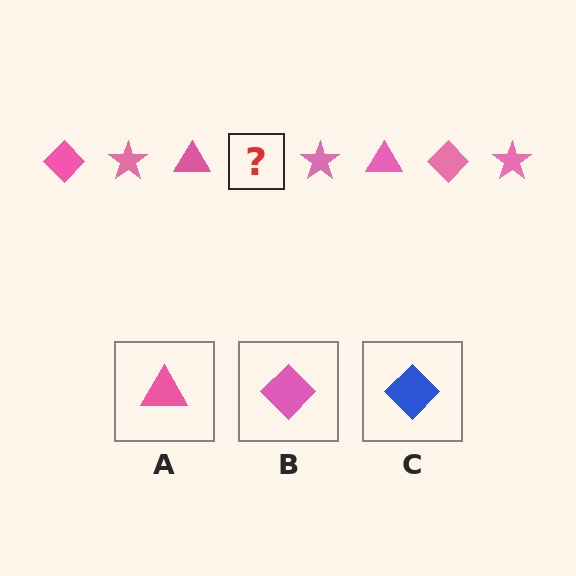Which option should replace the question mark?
Option B.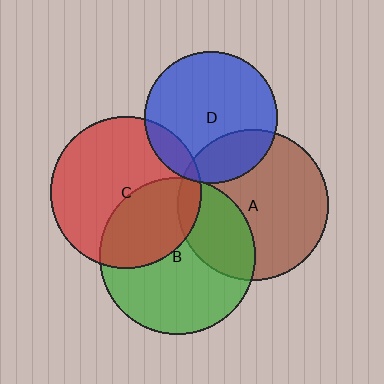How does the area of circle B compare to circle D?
Approximately 1.4 times.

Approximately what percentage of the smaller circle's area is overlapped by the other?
Approximately 35%.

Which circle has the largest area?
Circle B (green).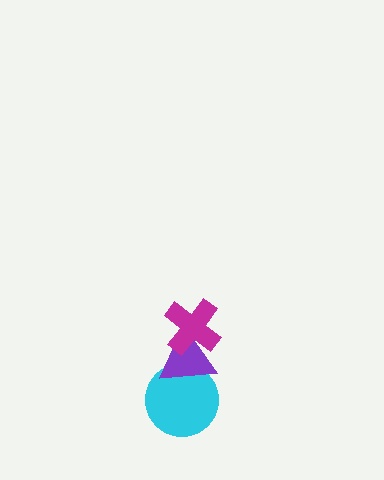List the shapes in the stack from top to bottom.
From top to bottom: the magenta cross, the purple triangle, the cyan circle.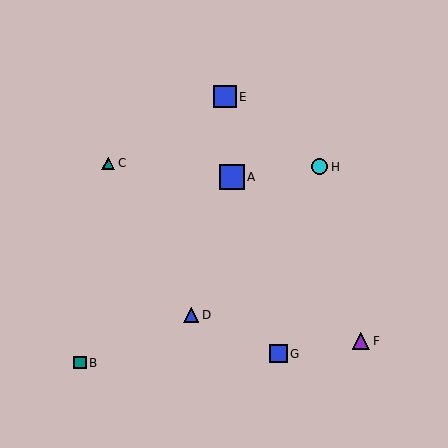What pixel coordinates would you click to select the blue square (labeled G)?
Click at (279, 354) to select the blue square G.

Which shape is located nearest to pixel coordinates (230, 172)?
The blue square (labeled A) at (232, 177) is nearest to that location.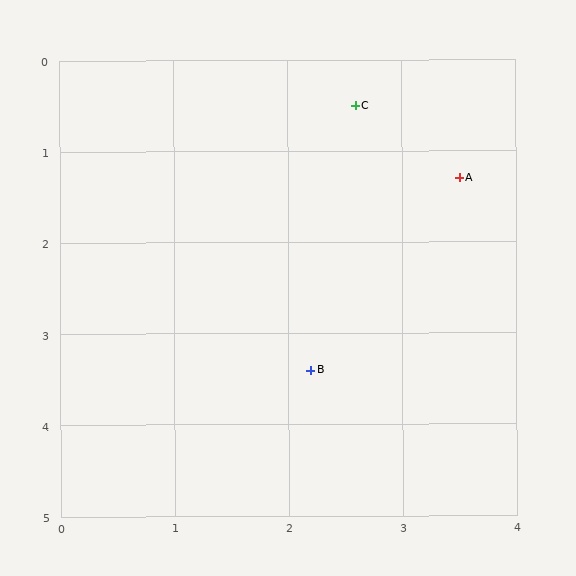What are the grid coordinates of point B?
Point B is at approximately (2.2, 3.4).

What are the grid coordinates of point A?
Point A is at approximately (3.5, 1.3).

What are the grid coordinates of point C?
Point C is at approximately (2.6, 0.5).